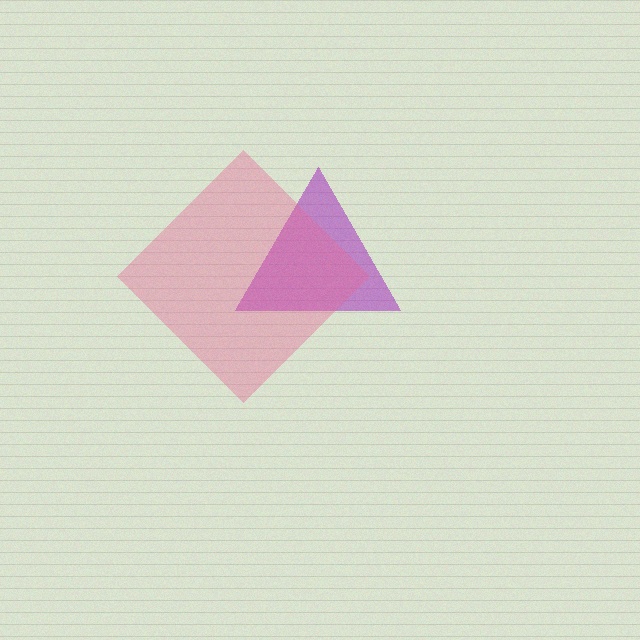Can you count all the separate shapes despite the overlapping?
Yes, there are 2 separate shapes.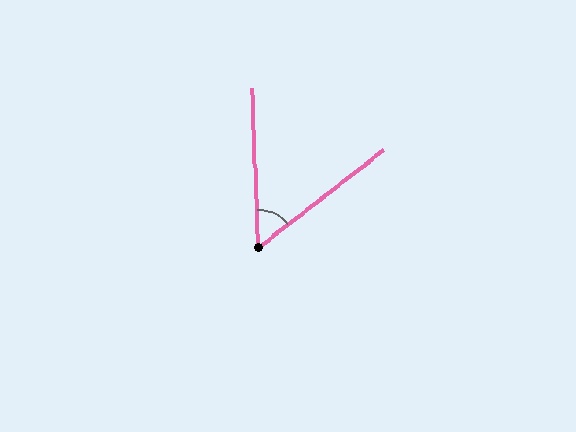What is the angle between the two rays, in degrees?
Approximately 54 degrees.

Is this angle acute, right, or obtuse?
It is acute.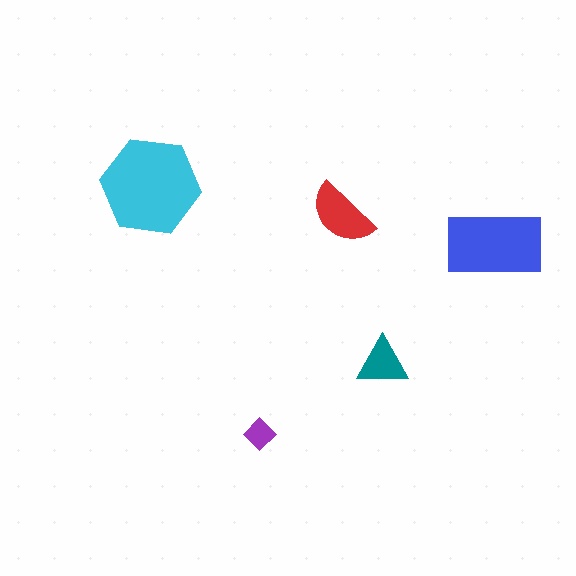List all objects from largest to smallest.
The cyan hexagon, the blue rectangle, the red semicircle, the teal triangle, the purple diamond.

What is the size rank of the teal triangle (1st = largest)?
4th.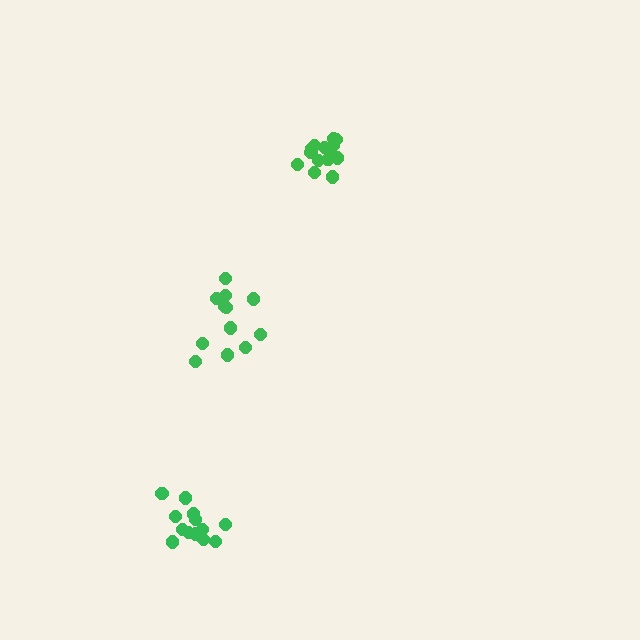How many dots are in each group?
Group 1: 12 dots, Group 2: 13 dots, Group 3: 15 dots (40 total).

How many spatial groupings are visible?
There are 3 spatial groupings.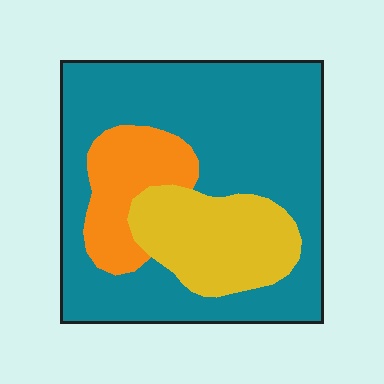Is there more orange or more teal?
Teal.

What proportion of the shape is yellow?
Yellow takes up about one fifth (1/5) of the shape.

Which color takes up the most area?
Teal, at roughly 65%.